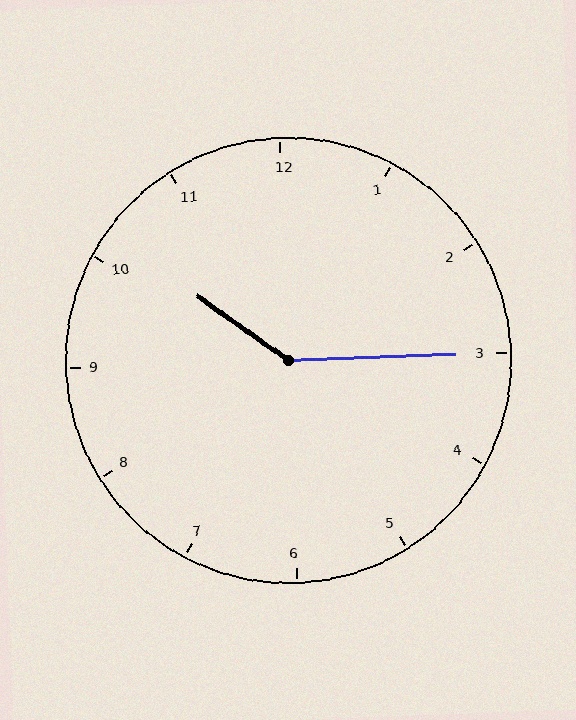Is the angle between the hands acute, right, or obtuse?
It is obtuse.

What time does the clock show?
10:15.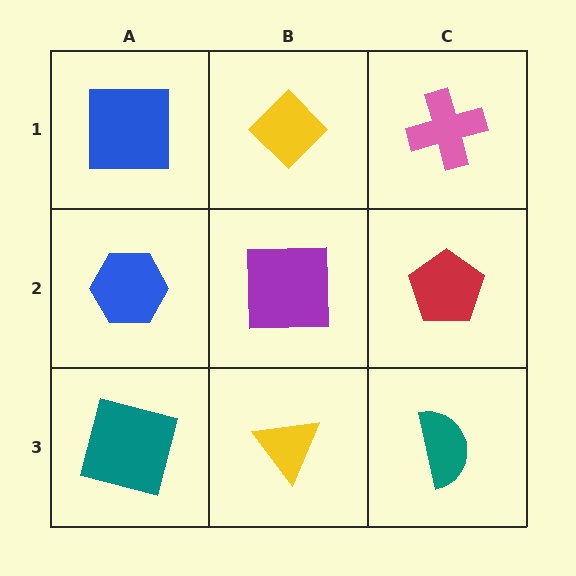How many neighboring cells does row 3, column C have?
2.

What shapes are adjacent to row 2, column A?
A blue square (row 1, column A), a teal square (row 3, column A), a purple square (row 2, column B).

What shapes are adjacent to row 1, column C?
A red pentagon (row 2, column C), a yellow diamond (row 1, column B).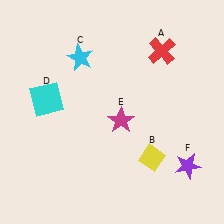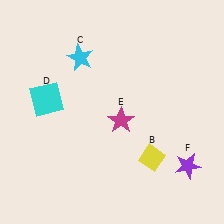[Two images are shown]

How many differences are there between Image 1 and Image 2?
There is 1 difference between the two images.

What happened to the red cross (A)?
The red cross (A) was removed in Image 2. It was in the top-right area of Image 1.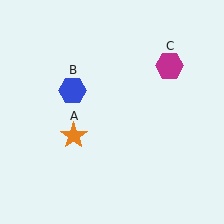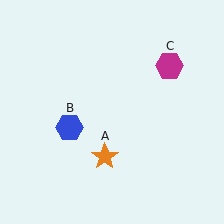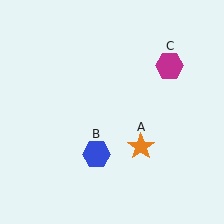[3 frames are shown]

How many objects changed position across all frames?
2 objects changed position: orange star (object A), blue hexagon (object B).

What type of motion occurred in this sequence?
The orange star (object A), blue hexagon (object B) rotated counterclockwise around the center of the scene.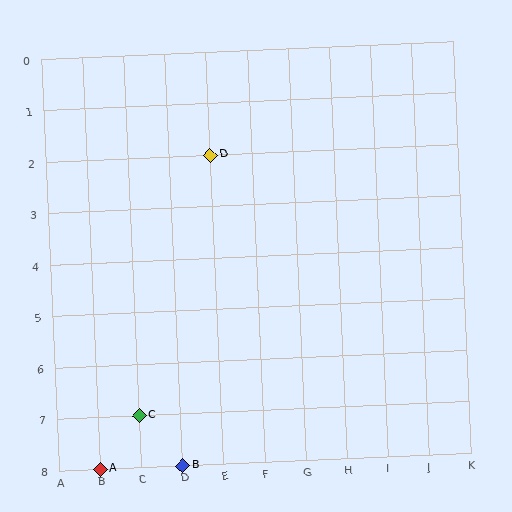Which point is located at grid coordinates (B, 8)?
Point A is at (B, 8).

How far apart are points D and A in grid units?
Points D and A are 3 columns and 6 rows apart (about 6.7 grid units diagonally).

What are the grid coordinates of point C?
Point C is at grid coordinates (C, 7).